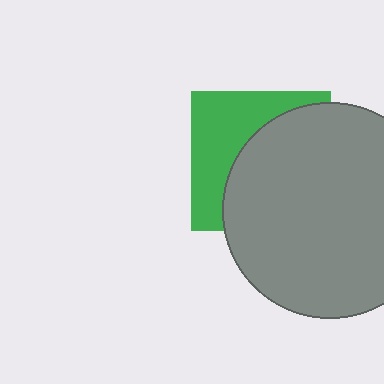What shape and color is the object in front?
The object in front is a gray circle.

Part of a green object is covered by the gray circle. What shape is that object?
It is a square.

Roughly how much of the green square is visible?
A small part of it is visible (roughly 40%).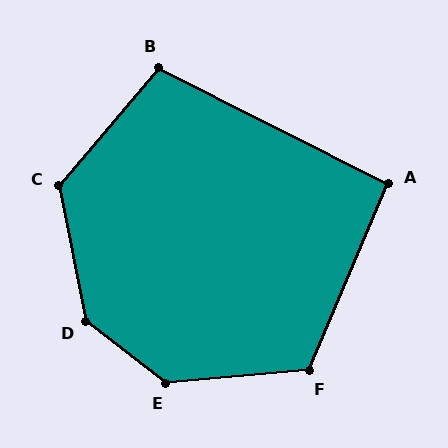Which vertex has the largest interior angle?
D, at approximately 139 degrees.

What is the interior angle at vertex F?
Approximately 118 degrees (obtuse).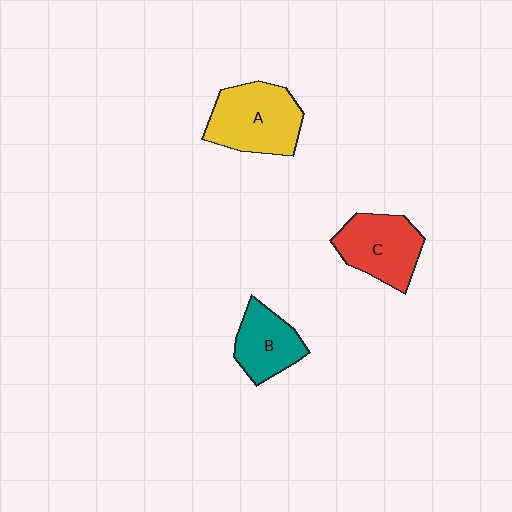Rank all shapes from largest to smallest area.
From largest to smallest: A (yellow), C (red), B (teal).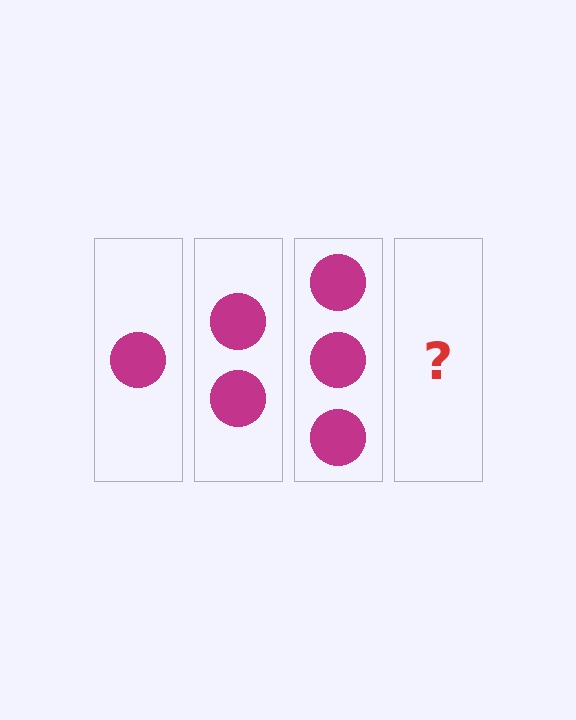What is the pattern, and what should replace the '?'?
The pattern is that each step adds one more circle. The '?' should be 4 circles.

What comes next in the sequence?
The next element should be 4 circles.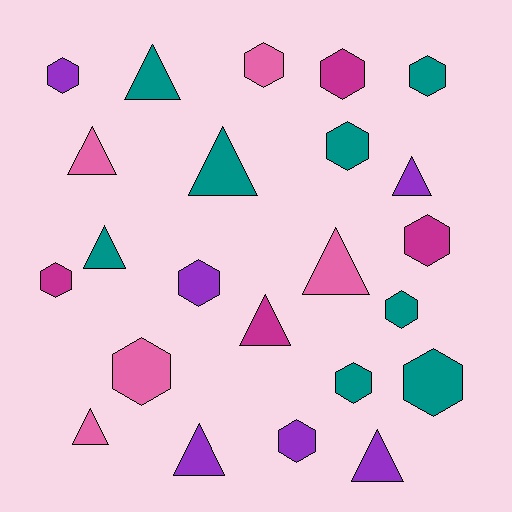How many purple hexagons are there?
There are 3 purple hexagons.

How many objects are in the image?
There are 23 objects.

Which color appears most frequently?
Teal, with 8 objects.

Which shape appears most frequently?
Hexagon, with 13 objects.